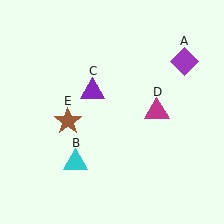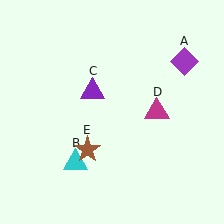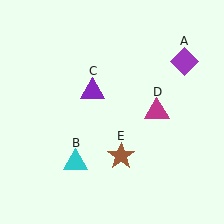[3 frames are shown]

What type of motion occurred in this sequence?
The brown star (object E) rotated counterclockwise around the center of the scene.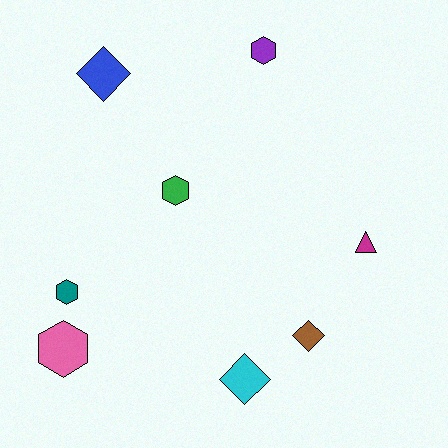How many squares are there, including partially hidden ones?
There are no squares.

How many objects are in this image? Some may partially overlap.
There are 8 objects.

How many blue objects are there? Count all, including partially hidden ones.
There is 1 blue object.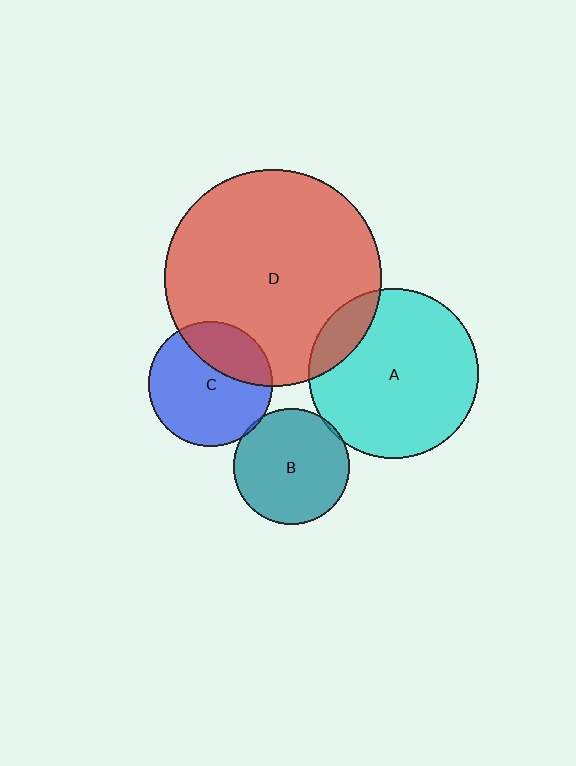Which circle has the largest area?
Circle D (red).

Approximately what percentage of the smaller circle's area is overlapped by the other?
Approximately 15%.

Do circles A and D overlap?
Yes.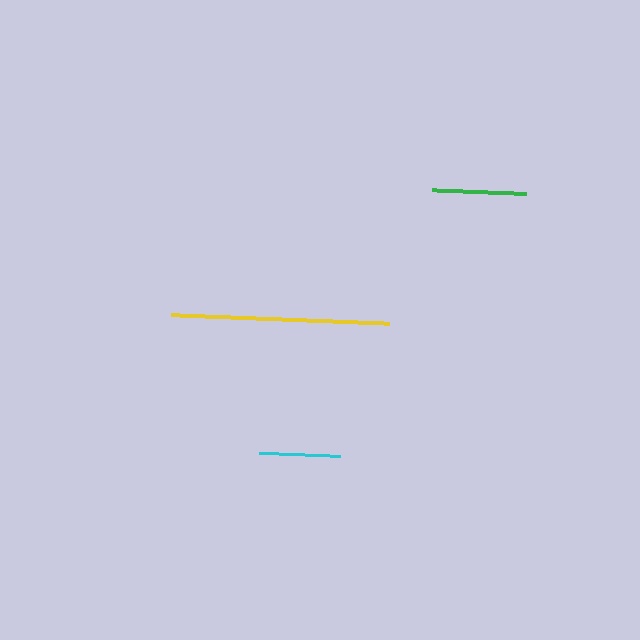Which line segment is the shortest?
The cyan line is the shortest at approximately 81 pixels.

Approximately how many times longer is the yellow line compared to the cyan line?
The yellow line is approximately 2.7 times the length of the cyan line.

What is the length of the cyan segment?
The cyan segment is approximately 81 pixels long.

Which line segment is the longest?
The yellow line is the longest at approximately 218 pixels.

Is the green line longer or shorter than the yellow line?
The yellow line is longer than the green line.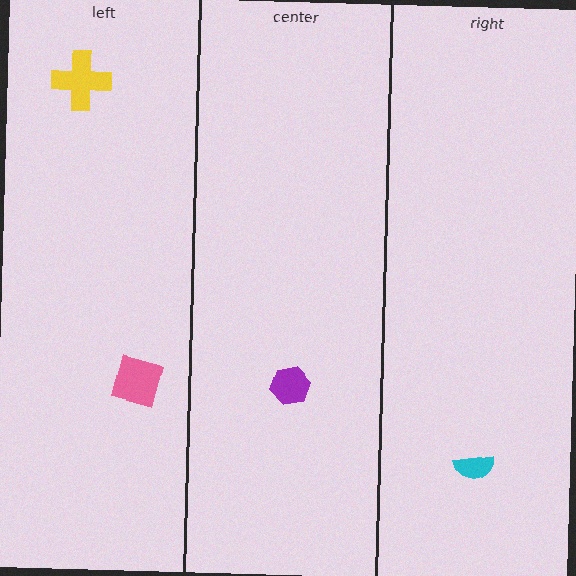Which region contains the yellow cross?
The left region.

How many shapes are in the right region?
1.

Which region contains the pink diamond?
The left region.